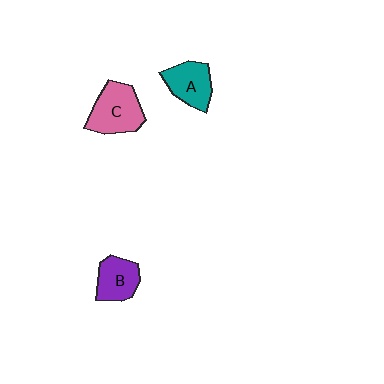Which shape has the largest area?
Shape C (pink).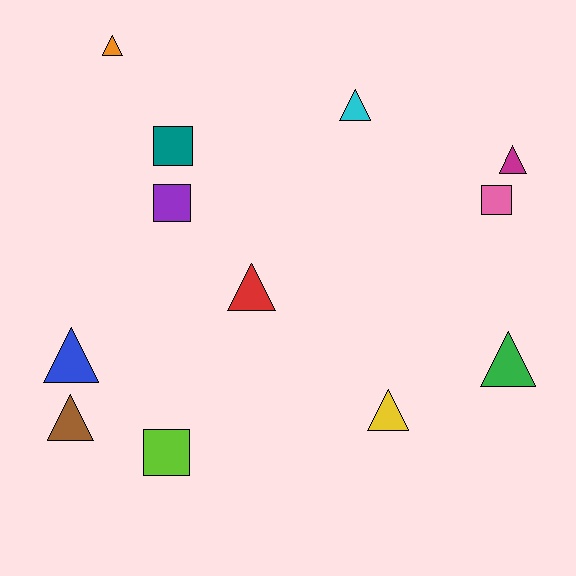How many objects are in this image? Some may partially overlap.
There are 12 objects.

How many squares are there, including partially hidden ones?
There are 4 squares.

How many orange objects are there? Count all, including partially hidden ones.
There is 1 orange object.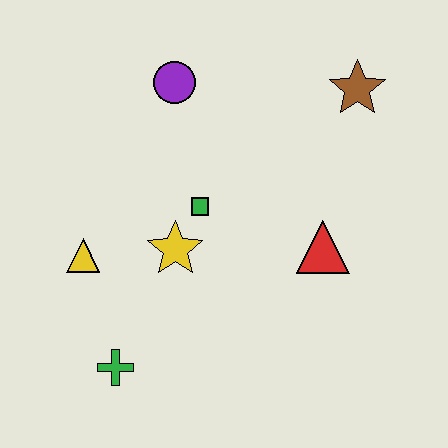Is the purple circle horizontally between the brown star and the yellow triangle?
Yes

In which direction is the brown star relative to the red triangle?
The brown star is above the red triangle.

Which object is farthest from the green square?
The brown star is farthest from the green square.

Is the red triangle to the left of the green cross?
No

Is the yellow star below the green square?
Yes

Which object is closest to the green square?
The yellow star is closest to the green square.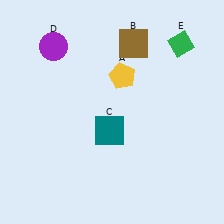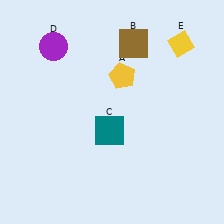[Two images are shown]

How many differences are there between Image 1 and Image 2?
There is 1 difference between the two images.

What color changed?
The diamond (E) changed from green in Image 1 to yellow in Image 2.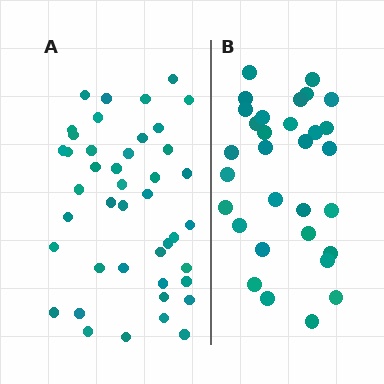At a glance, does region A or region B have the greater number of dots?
Region A (the left region) has more dots.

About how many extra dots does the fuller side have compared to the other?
Region A has roughly 12 or so more dots than region B.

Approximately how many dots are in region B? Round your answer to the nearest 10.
About 30 dots. (The exact count is 31, which rounds to 30.)